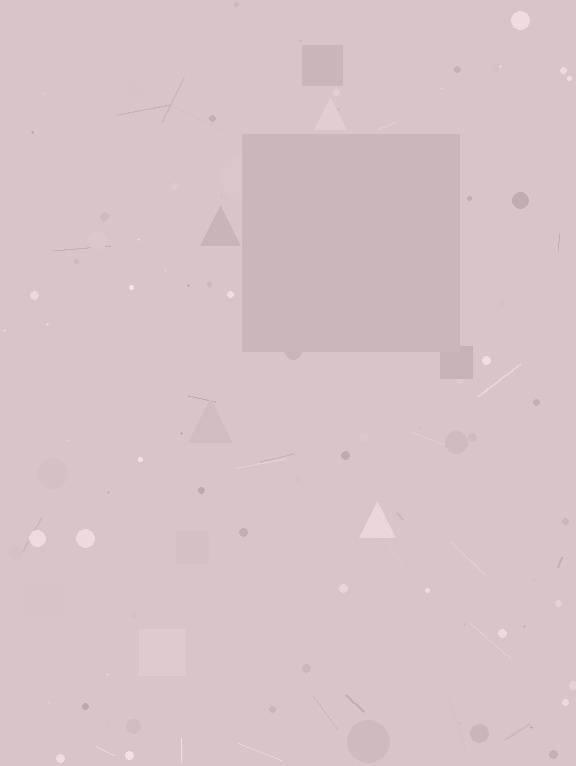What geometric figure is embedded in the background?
A square is embedded in the background.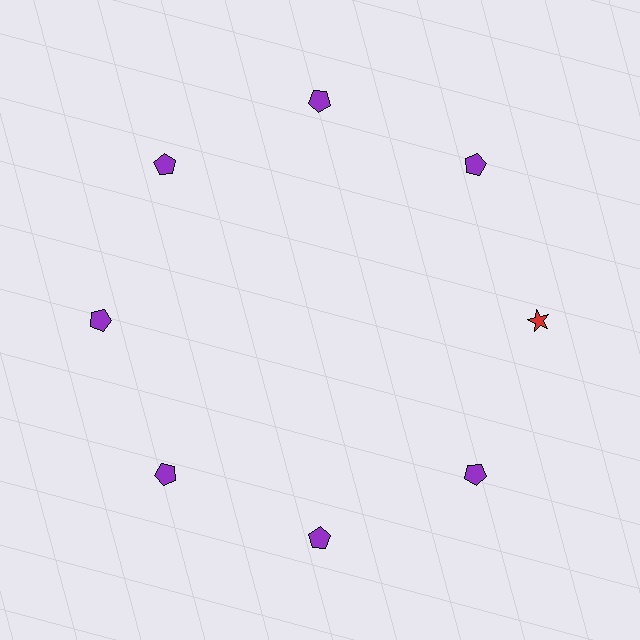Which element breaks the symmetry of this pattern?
The red star at roughly the 3 o'clock position breaks the symmetry. All other shapes are purple pentagons.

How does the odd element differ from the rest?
It differs in both color (red instead of purple) and shape (star instead of pentagon).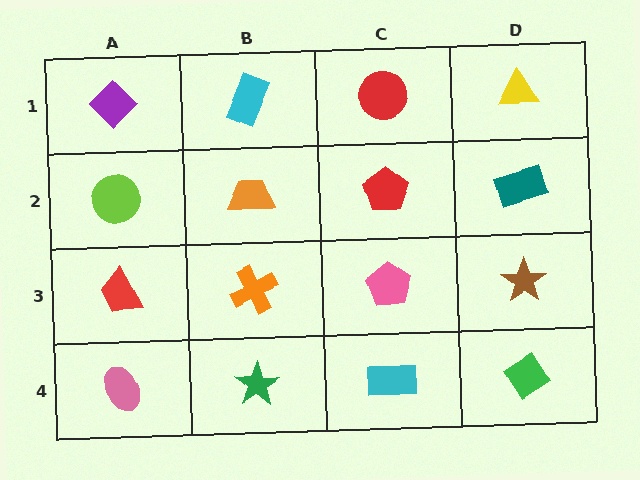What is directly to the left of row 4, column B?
A pink ellipse.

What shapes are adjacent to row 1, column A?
A lime circle (row 2, column A), a cyan rectangle (row 1, column B).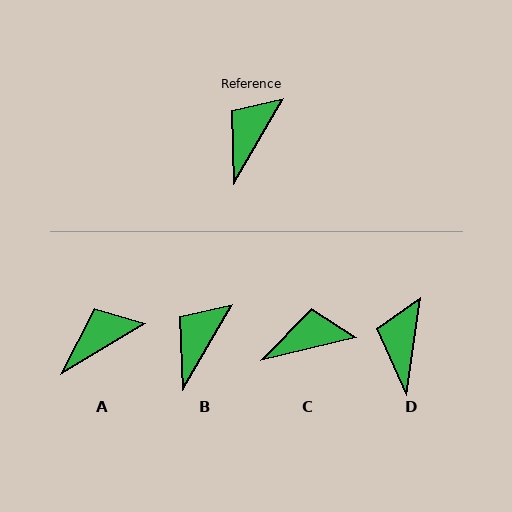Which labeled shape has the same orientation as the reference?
B.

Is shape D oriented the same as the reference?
No, it is off by about 23 degrees.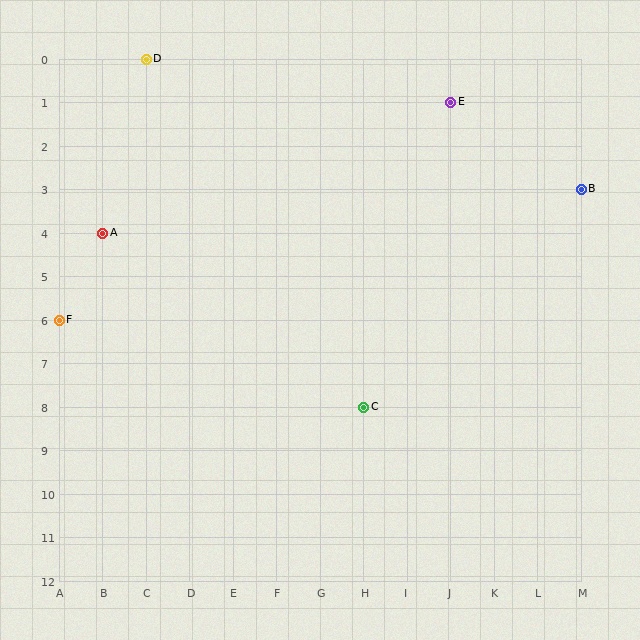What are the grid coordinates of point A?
Point A is at grid coordinates (B, 4).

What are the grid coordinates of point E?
Point E is at grid coordinates (J, 1).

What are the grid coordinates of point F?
Point F is at grid coordinates (A, 6).